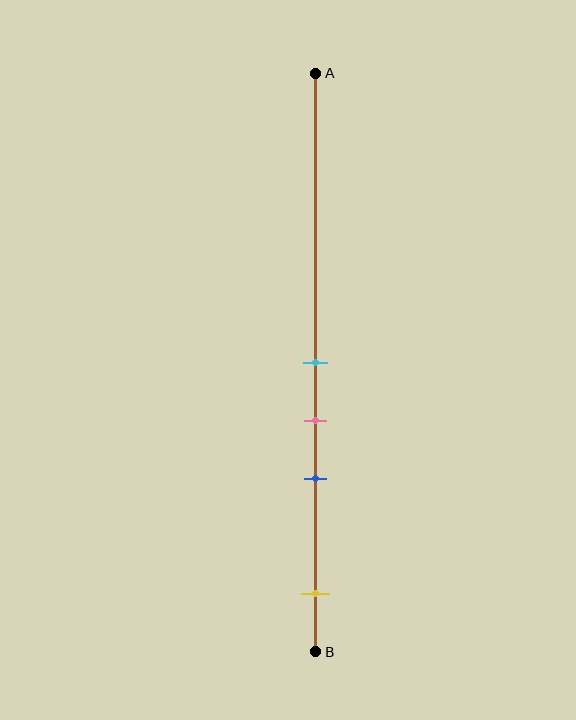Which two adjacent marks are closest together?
The cyan and pink marks are the closest adjacent pair.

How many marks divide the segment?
There are 4 marks dividing the segment.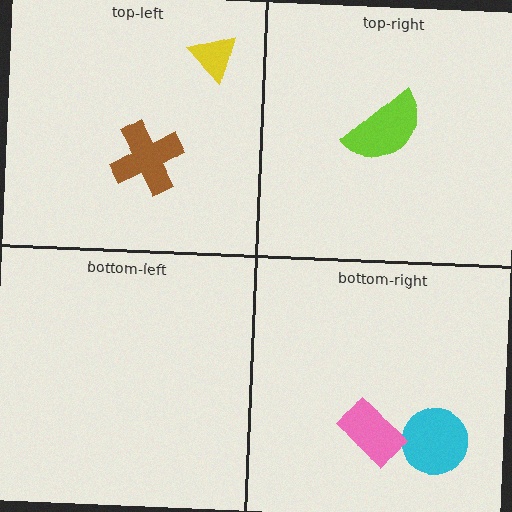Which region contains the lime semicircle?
The top-right region.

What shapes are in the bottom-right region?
The cyan circle, the pink rectangle.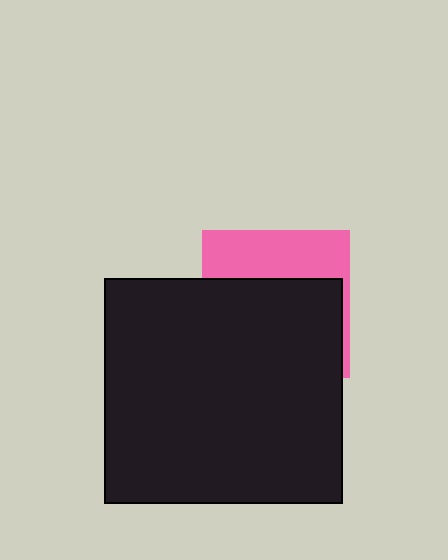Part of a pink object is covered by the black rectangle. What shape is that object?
It is a square.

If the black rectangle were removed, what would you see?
You would see the complete pink square.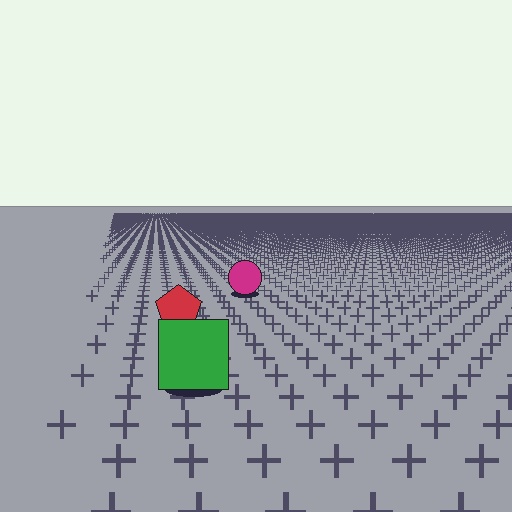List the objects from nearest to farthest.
From nearest to farthest: the green square, the red pentagon, the magenta circle.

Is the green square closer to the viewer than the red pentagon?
Yes. The green square is closer — you can tell from the texture gradient: the ground texture is coarser near it.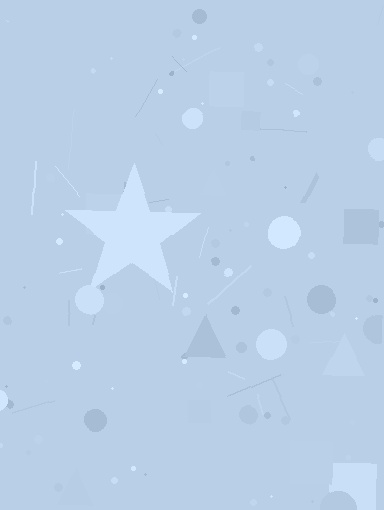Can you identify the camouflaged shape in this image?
The camouflaged shape is a star.